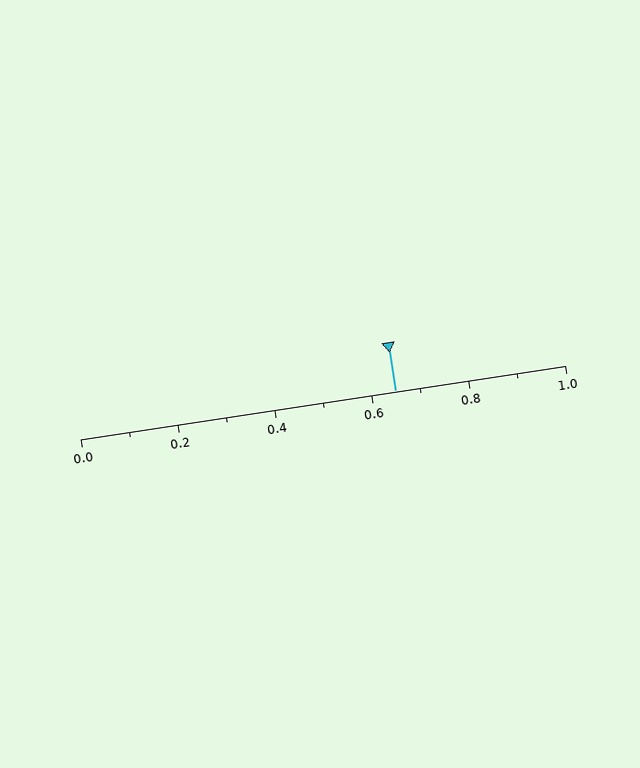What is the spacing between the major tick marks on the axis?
The major ticks are spaced 0.2 apart.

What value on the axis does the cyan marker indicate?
The marker indicates approximately 0.65.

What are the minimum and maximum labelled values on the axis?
The axis runs from 0.0 to 1.0.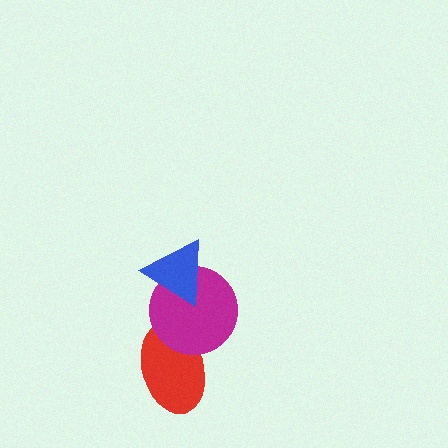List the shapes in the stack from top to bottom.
From top to bottom: the blue triangle, the magenta circle, the red ellipse.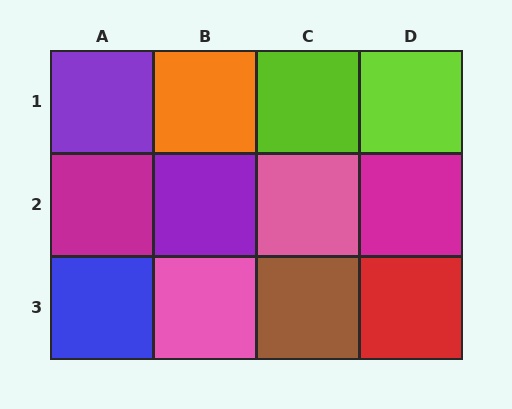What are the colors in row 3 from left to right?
Blue, pink, brown, red.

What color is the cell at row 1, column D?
Lime.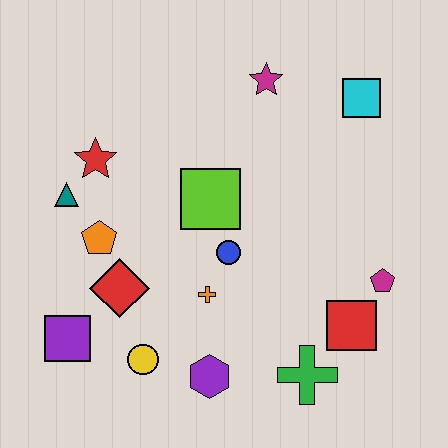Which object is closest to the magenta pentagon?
The red square is closest to the magenta pentagon.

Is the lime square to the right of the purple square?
Yes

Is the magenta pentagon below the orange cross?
No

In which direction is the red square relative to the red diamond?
The red square is to the right of the red diamond.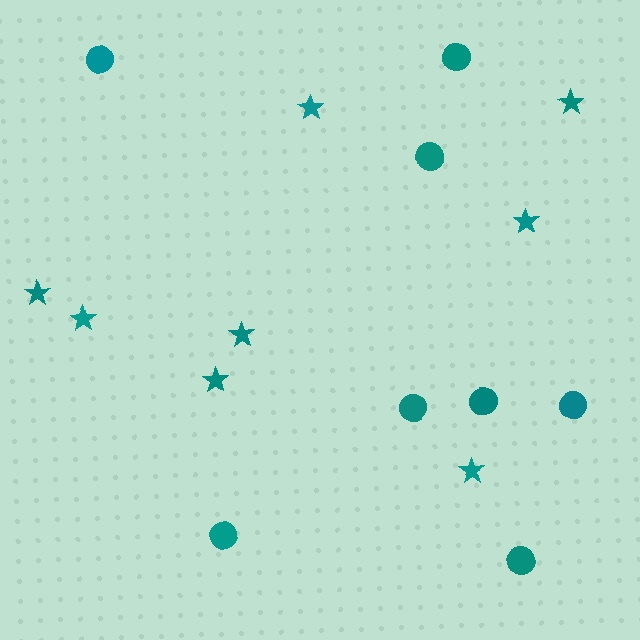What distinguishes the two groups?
There are 2 groups: one group of stars (8) and one group of circles (8).